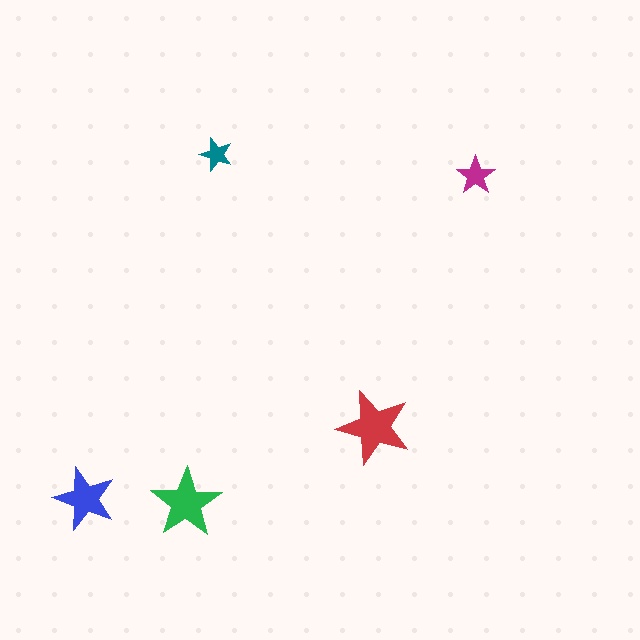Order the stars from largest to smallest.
the red one, the green one, the blue one, the magenta one, the teal one.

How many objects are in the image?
There are 5 objects in the image.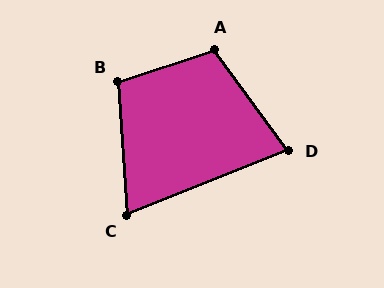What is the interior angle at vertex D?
Approximately 76 degrees (acute).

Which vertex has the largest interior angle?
A, at approximately 108 degrees.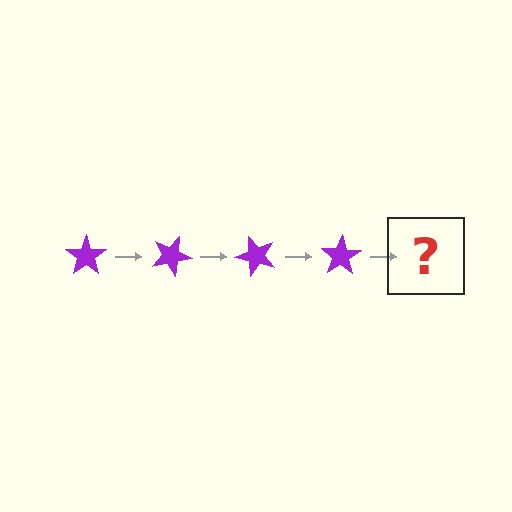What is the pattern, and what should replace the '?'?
The pattern is that the star rotates 25 degrees each step. The '?' should be a purple star rotated 100 degrees.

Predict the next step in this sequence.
The next step is a purple star rotated 100 degrees.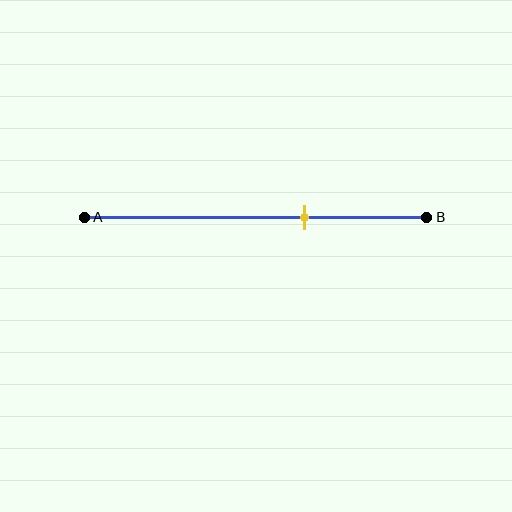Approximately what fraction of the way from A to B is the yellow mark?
The yellow mark is approximately 65% of the way from A to B.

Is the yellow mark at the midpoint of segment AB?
No, the mark is at about 65% from A, not at the 50% midpoint.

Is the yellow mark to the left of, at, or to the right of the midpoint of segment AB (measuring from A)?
The yellow mark is to the right of the midpoint of segment AB.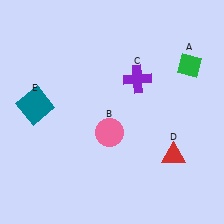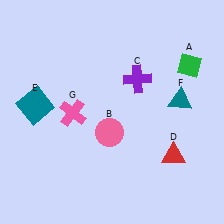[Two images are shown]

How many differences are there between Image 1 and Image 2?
There are 2 differences between the two images.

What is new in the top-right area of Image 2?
A teal triangle (F) was added in the top-right area of Image 2.